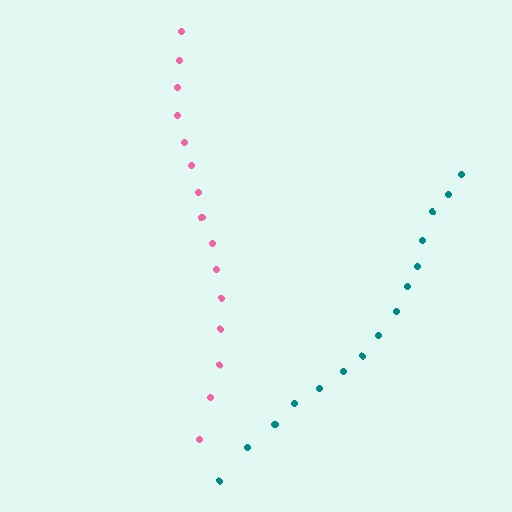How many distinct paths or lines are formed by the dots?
There are 2 distinct paths.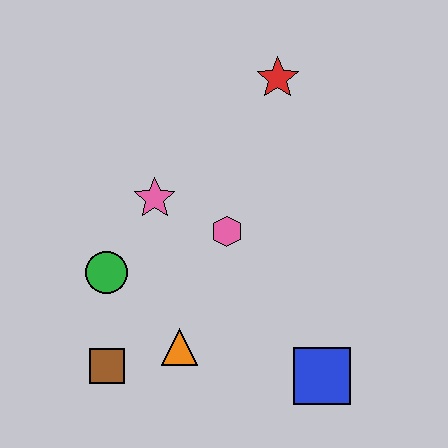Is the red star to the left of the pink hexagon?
No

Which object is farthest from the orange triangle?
The red star is farthest from the orange triangle.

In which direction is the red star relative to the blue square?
The red star is above the blue square.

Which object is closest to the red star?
The pink hexagon is closest to the red star.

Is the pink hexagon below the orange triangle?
No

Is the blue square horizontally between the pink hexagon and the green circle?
No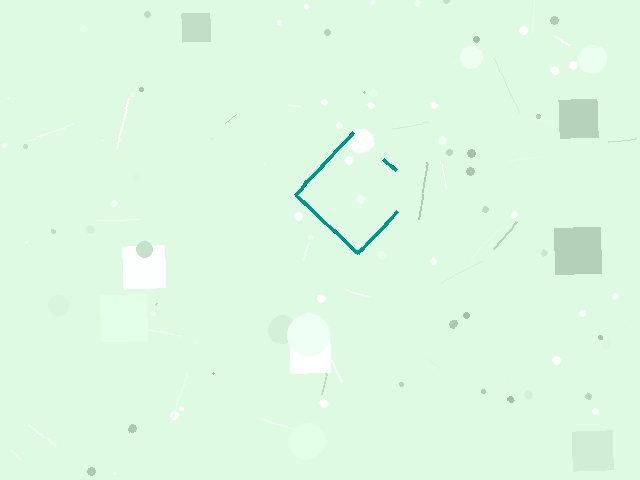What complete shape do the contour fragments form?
The contour fragments form a diamond.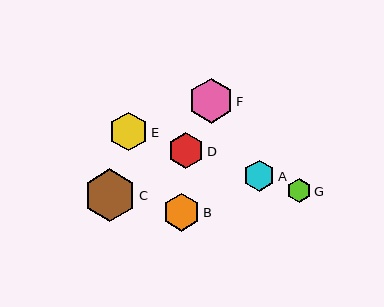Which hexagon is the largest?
Hexagon C is the largest with a size of approximately 52 pixels.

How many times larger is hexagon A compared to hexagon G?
Hexagon A is approximately 1.3 times the size of hexagon G.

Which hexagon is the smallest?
Hexagon G is the smallest with a size of approximately 24 pixels.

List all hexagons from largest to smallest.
From largest to smallest: C, F, E, B, D, A, G.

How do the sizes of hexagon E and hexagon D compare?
Hexagon E and hexagon D are approximately the same size.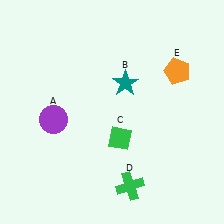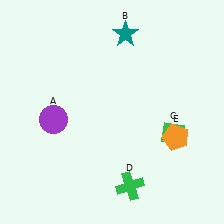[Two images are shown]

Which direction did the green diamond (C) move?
The green diamond (C) moved right.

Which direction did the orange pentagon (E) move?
The orange pentagon (E) moved down.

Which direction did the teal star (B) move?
The teal star (B) moved up.